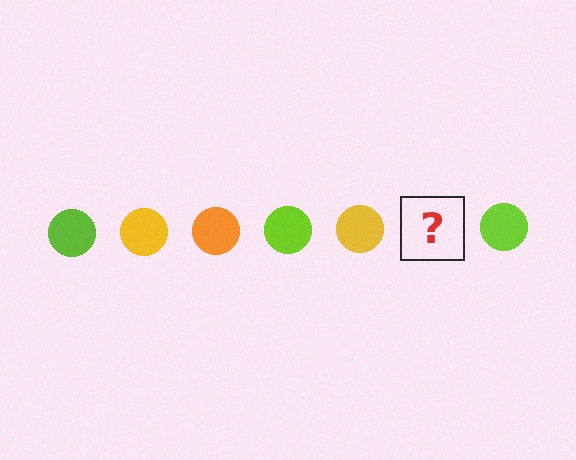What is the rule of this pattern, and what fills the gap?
The rule is that the pattern cycles through lime, yellow, orange circles. The gap should be filled with an orange circle.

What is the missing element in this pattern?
The missing element is an orange circle.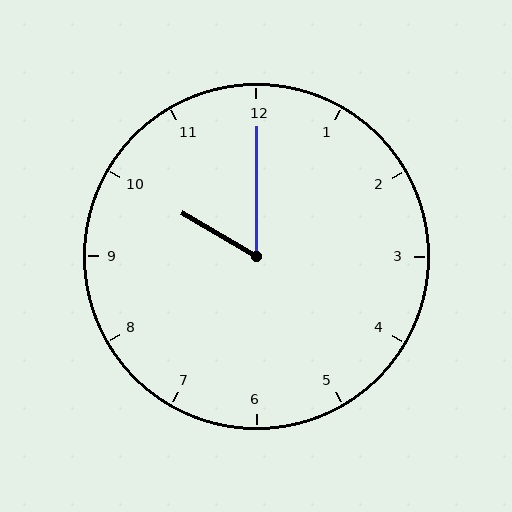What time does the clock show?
10:00.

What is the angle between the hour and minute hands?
Approximately 60 degrees.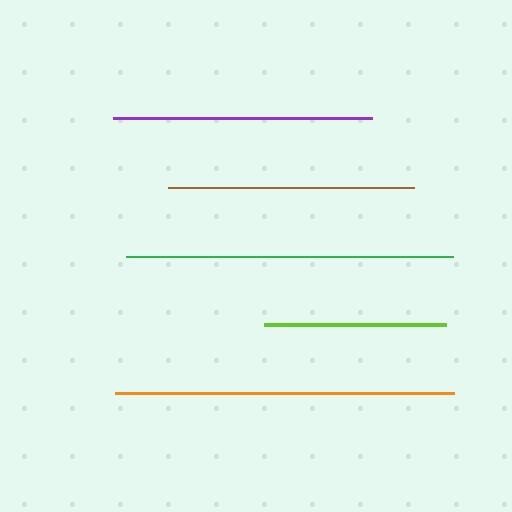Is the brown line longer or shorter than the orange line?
The orange line is longer than the brown line.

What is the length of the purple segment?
The purple segment is approximately 260 pixels long.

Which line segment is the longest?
The orange line is the longest at approximately 339 pixels.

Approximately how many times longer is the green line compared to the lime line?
The green line is approximately 1.8 times the length of the lime line.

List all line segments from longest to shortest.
From longest to shortest: orange, green, purple, brown, lime.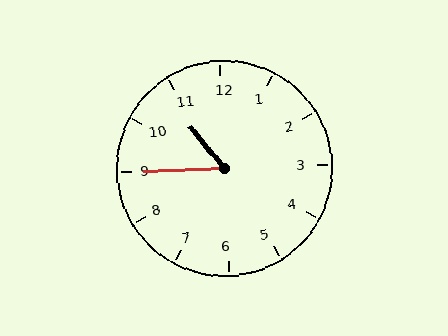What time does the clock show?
10:45.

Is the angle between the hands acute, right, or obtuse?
It is acute.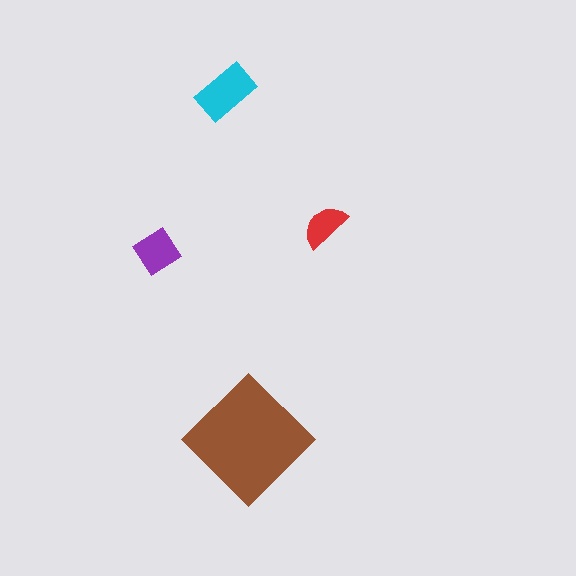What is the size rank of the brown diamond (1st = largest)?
1st.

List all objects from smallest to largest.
The red semicircle, the purple diamond, the cyan rectangle, the brown diamond.